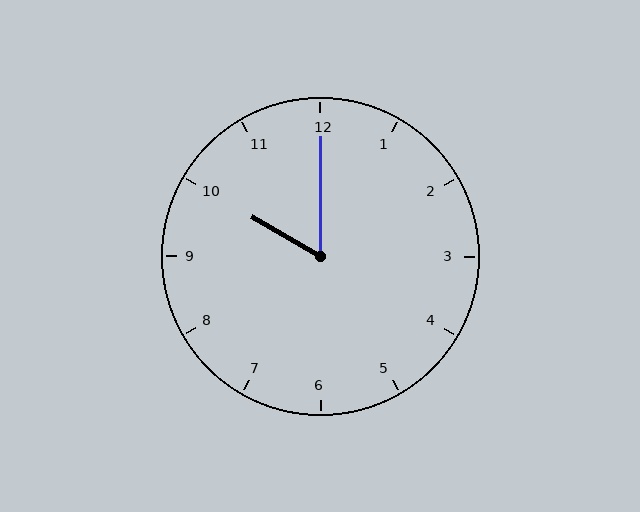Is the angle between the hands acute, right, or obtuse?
It is acute.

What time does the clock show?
10:00.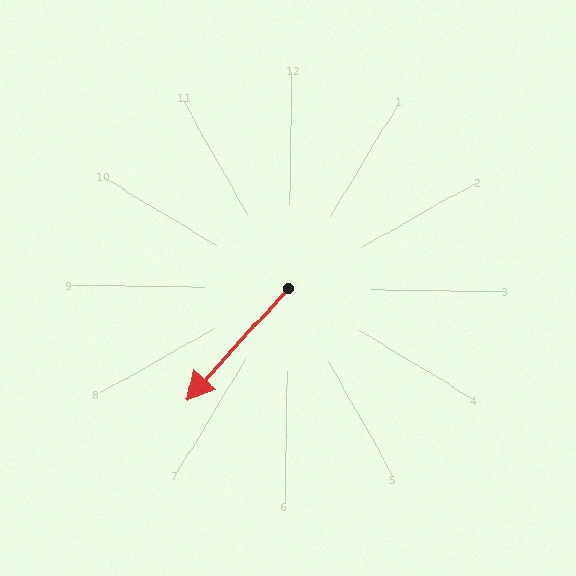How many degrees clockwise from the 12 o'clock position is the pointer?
Approximately 221 degrees.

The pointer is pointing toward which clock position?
Roughly 7 o'clock.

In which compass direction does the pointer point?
Southwest.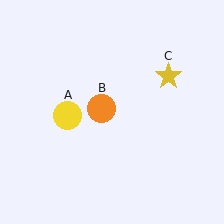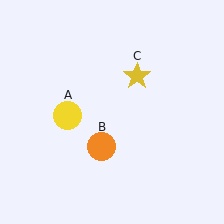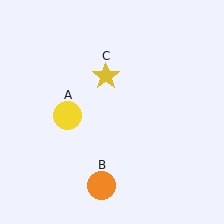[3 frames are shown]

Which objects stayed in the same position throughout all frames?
Yellow circle (object A) remained stationary.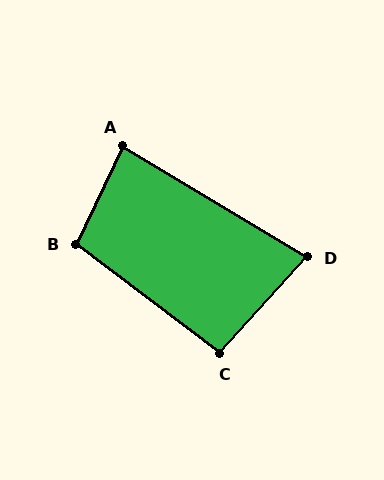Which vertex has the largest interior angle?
B, at approximately 101 degrees.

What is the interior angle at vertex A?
Approximately 85 degrees (acute).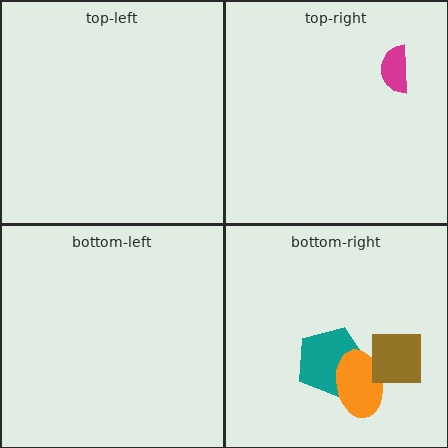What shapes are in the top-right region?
The magenta semicircle.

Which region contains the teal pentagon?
The bottom-right region.